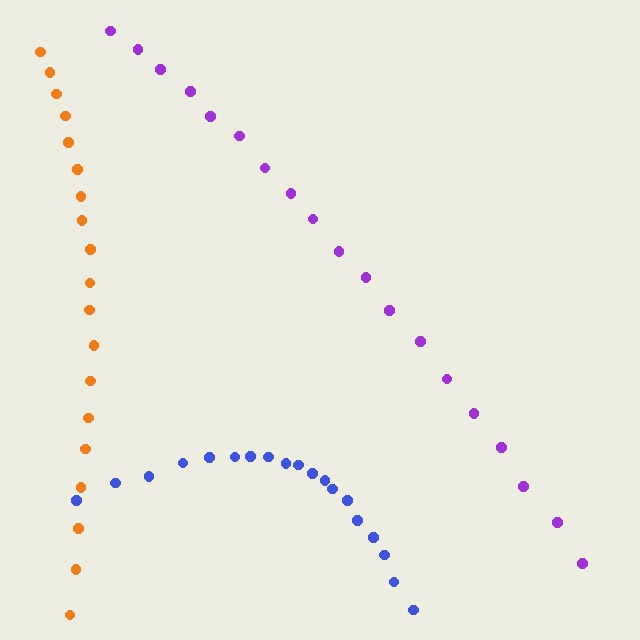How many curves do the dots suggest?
There are 3 distinct paths.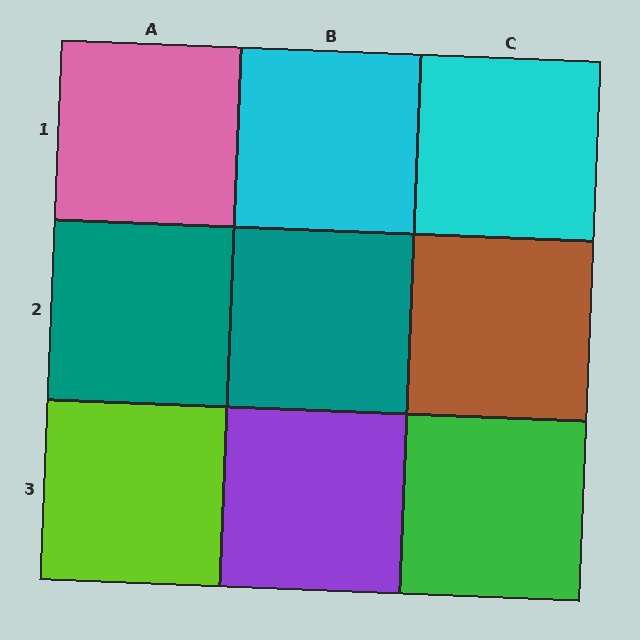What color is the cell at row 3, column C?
Green.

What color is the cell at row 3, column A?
Lime.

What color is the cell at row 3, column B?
Purple.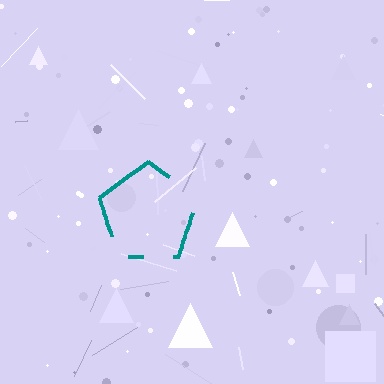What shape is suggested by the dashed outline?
The dashed outline suggests a pentagon.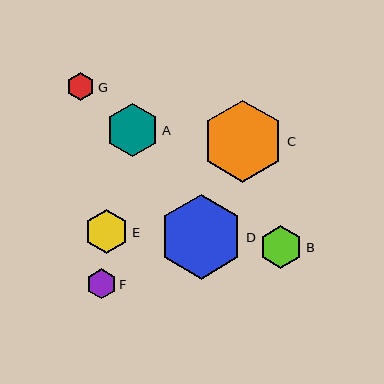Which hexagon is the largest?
Hexagon D is the largest with a size of approximately 84 pixels.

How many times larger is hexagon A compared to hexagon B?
Hexagon A is approximately 1.2 times the size of hexagon B.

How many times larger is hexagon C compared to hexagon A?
Hexagon C is approximately 1.5 times the size of hexagon A.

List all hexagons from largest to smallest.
From largest to smallest: D, C, A, E, B, F, G.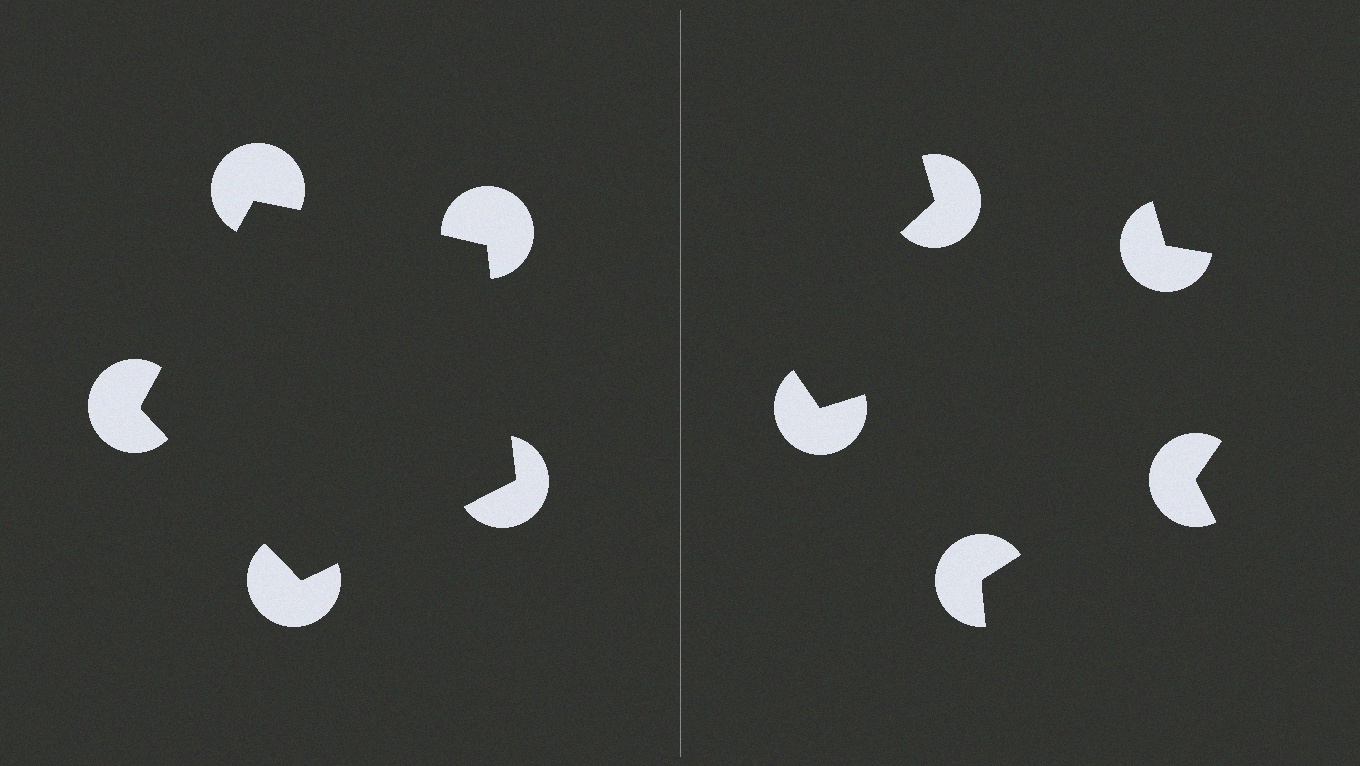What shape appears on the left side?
An illusory pentagon.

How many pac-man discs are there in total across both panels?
10 — 5 on each side.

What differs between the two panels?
The pac-man discs are positioned identically on both sides; only the wedge orientations differ. On the left they align to a pentagon; on the right they are misaligned.